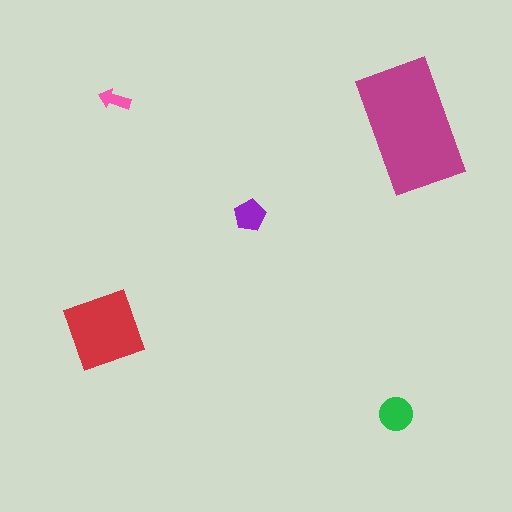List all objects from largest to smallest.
The magenta rectangle, the red square, the green circle, the purple pentagon, the pink arrow.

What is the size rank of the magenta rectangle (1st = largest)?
1st.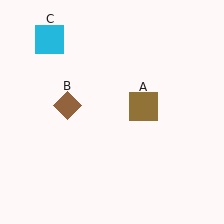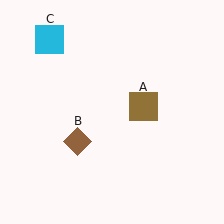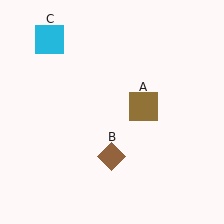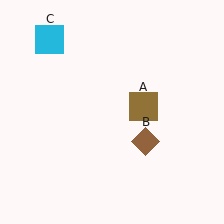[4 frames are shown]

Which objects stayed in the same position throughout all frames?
Brown square (object A) and cyan square (object C) remained stationary.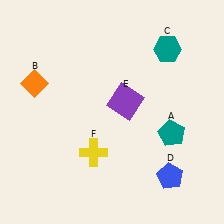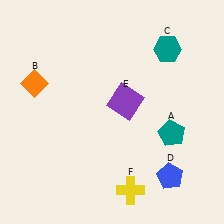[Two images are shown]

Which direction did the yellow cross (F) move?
The yellow cross (F) moved down.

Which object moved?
The yellow cross (F) moved down.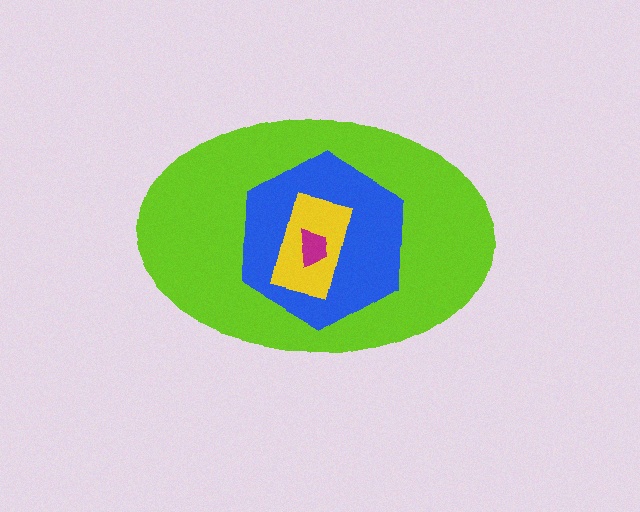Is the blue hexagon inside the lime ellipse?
Yes.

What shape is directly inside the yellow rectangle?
The magenta trapezoid.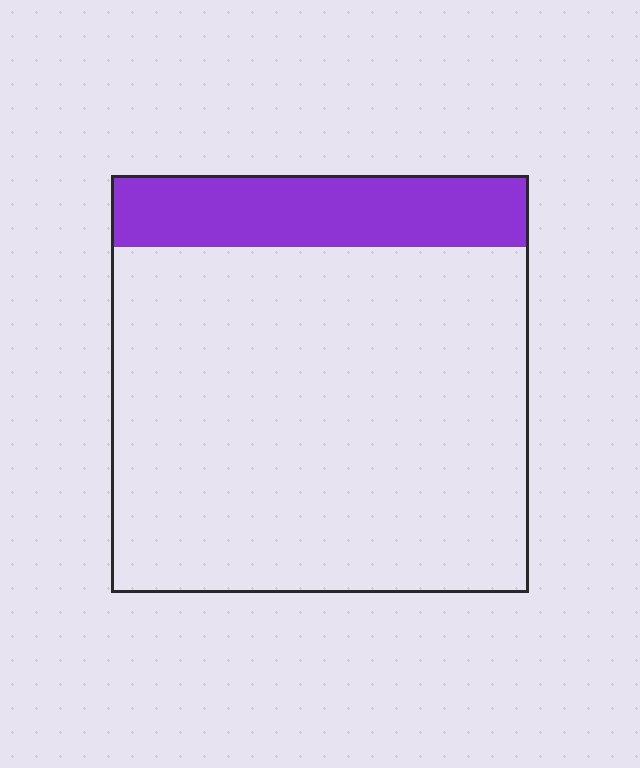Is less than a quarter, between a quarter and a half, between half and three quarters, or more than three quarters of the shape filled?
Less than a quarter.